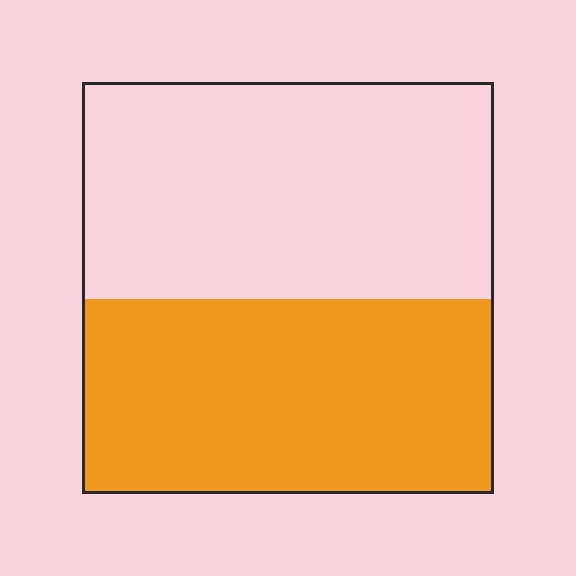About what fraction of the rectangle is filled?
About one half (1/2).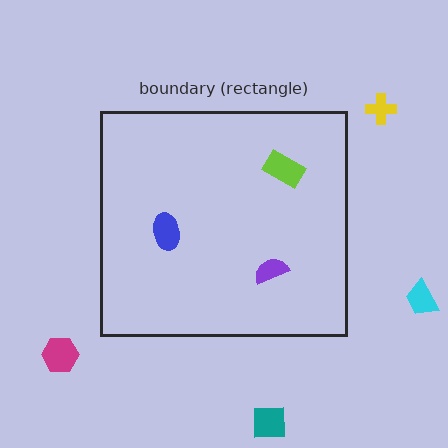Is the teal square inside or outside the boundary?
Outside.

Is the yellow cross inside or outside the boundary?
Outside.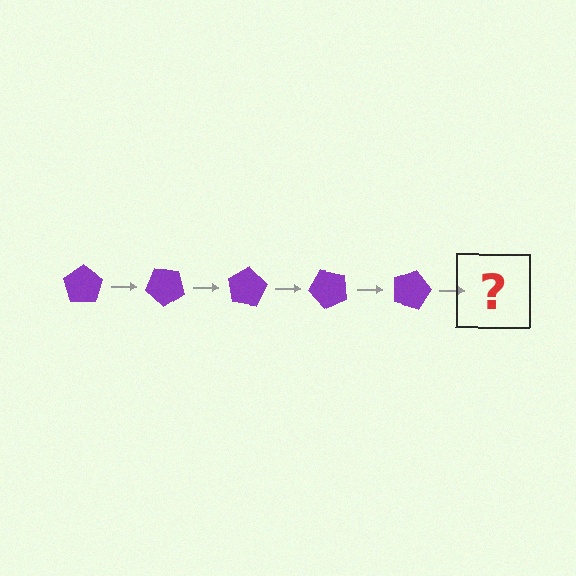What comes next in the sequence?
The next element should be a purple pentagon rotated 200 degrees.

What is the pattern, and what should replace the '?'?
The pattern is that the pentagon rotates 40 degrees each step. The '?' should be a purple pentagon rotated 200 degrees.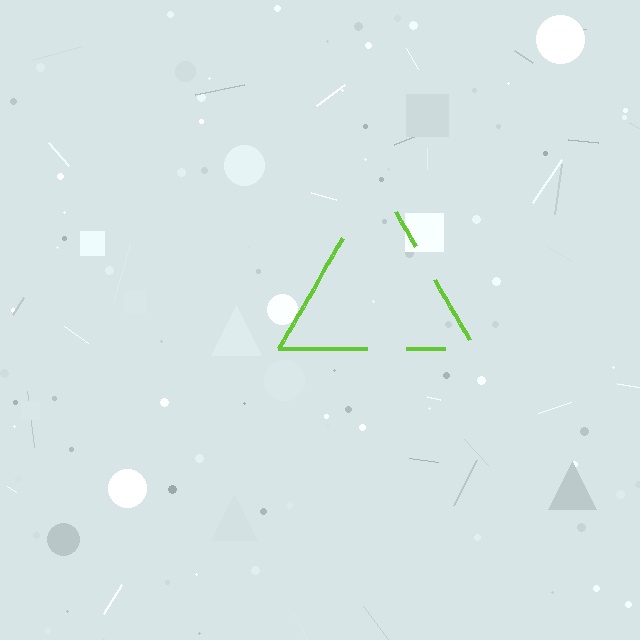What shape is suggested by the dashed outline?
The dashed outline suggests a triangle.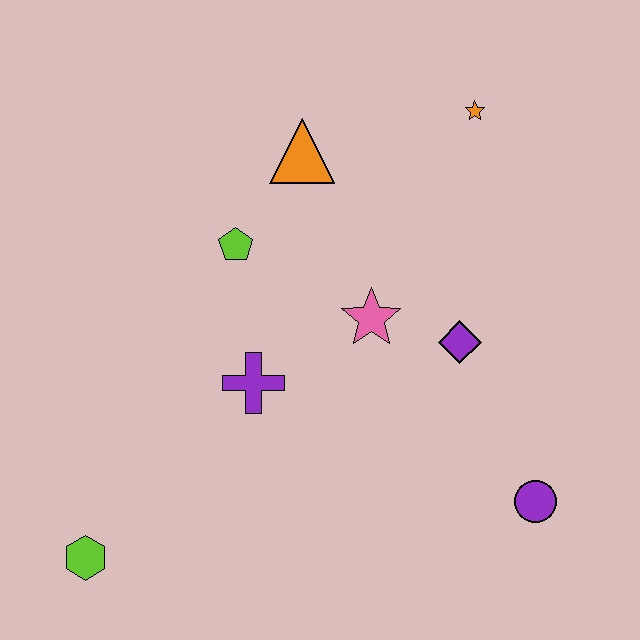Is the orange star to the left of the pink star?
No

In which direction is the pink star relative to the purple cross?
The pink star is to the right of the purple cross.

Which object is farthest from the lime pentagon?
The purple circle is farthest from the lime pentagon.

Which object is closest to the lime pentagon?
The orange triangle is closest to the lime pentagon.